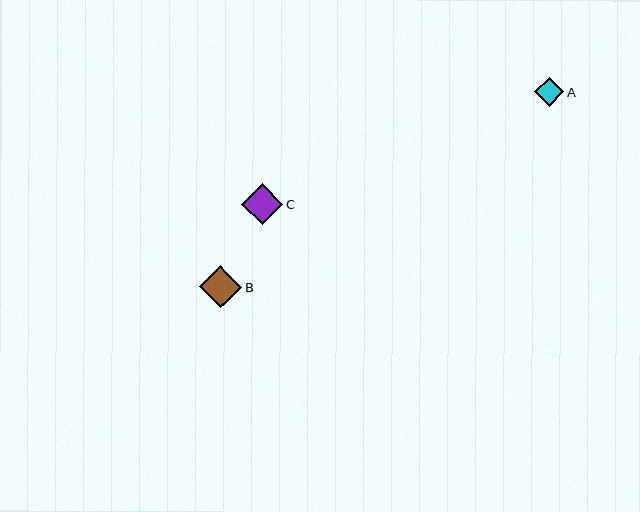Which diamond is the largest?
Diamond B is the largest with a size of approximately 42 pixels.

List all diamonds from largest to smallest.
From largest to smallest: B, C, A.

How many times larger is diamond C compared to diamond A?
Diamond C is approximately 1.4 times the size of diamond A.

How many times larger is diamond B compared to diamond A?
Diamond B is approximately 1.5 times the size of diamond A.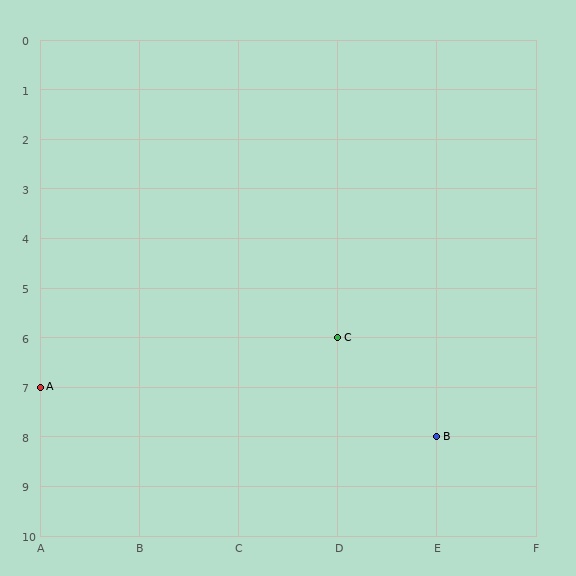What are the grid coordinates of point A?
Point A is at grid coordinates (A, 7).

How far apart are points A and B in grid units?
Points A and B are 4 columns and 1 row apart (about 4.1 grid units diagonally).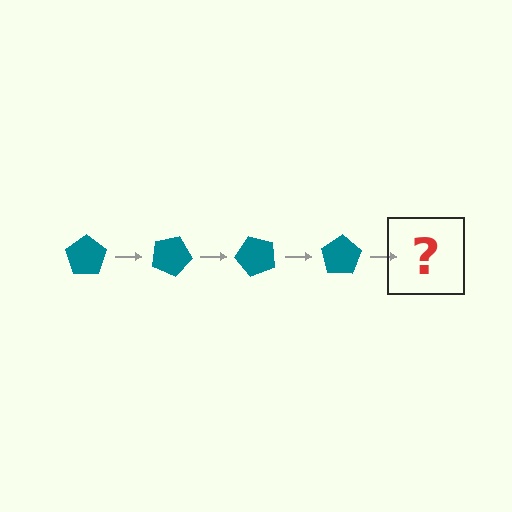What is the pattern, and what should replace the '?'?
The pattern is that the pentagon rotates 25 degrees each step. The '?' should be a teal pentagon rotated 100 degrees.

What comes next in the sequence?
The next element should be a teal pentagon rotated 100 degrees.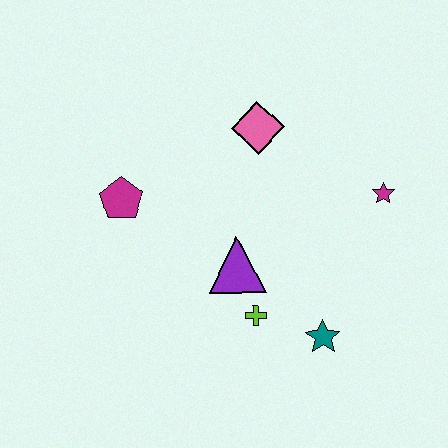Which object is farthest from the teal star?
The magenta pentagon is farthest from the teal star.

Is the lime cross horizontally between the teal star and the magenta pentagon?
Yes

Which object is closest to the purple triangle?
The lime cross is closest to the purple triangle.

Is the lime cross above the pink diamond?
No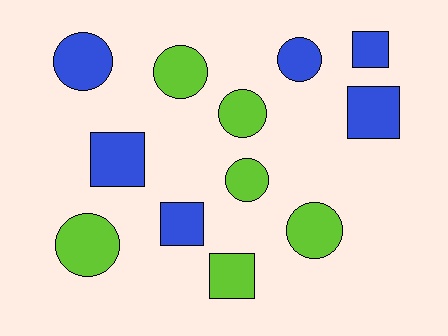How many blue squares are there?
There are 4 blue squares.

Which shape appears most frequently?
Circle, with 7 objects.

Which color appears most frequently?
Lime, with 6 objects.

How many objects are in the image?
There are 12 objects.